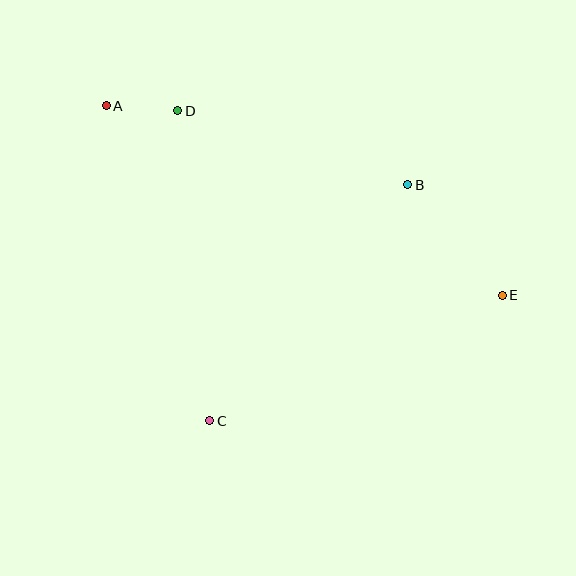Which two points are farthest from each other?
Points A and E are farthest from each other.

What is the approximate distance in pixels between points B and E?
The distance between B and E is approximately 146 pixels.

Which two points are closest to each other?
Points A and D are closest to each other.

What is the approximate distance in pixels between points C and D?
The distance between C and D is approximately 312 pixels.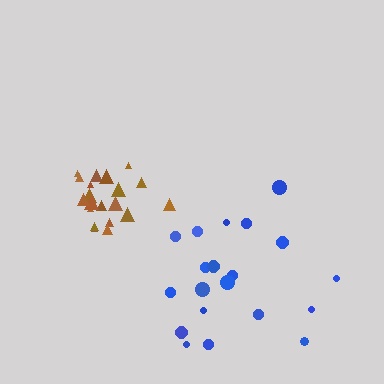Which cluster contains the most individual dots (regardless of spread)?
Brown (21).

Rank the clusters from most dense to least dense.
brown, blue.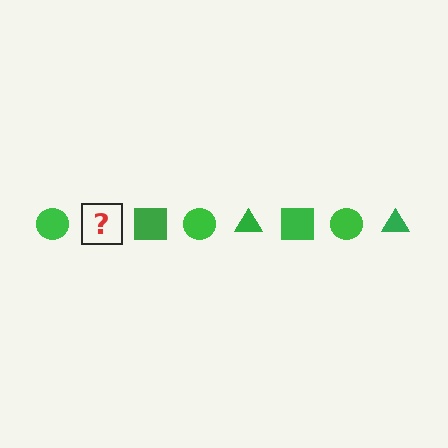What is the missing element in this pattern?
The missing element is a green triangle.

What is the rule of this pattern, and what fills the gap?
The rule is that the pattern cycles through circle, triangle, square shapes in green. The gap should be filled with a green triangle.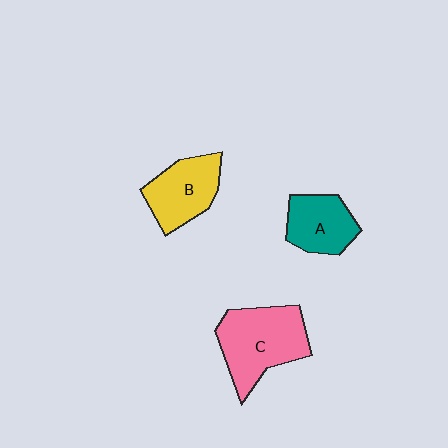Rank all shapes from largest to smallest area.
From largest to smallest: C (pink), B (yellow), A (teal).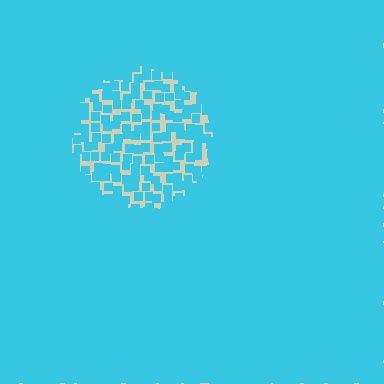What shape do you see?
I see a circle.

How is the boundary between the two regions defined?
The boundary is defined by a change in element density (approximately 2.9x ratio). All elements are the same color, size, and shape.